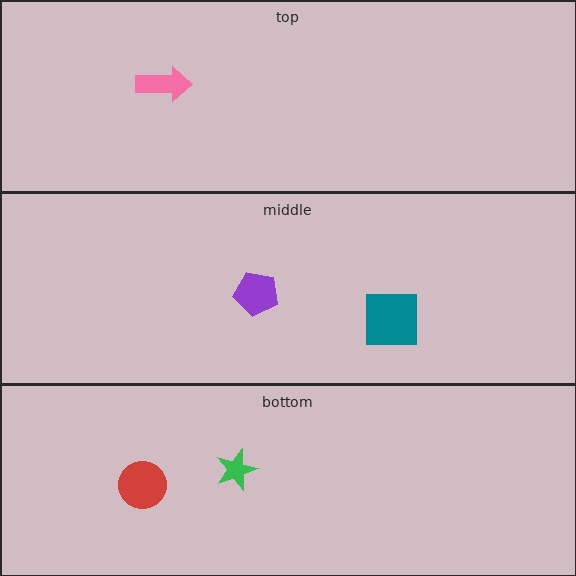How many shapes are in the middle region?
2.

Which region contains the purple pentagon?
The middle region.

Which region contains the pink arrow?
The top region.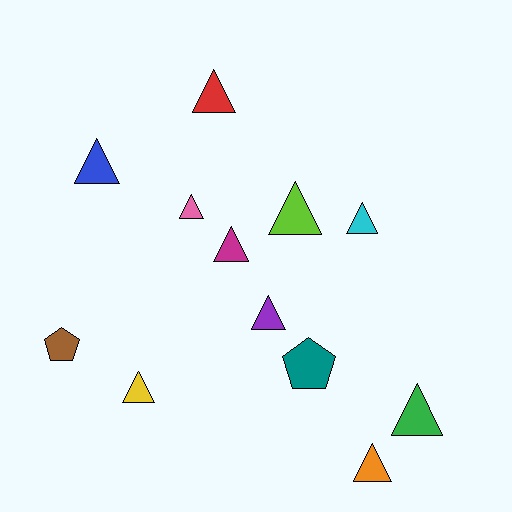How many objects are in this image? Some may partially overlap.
There are 12 objects.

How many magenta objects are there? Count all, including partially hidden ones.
There is 1 magenta object.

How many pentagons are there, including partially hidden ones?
There are 2 pentagons.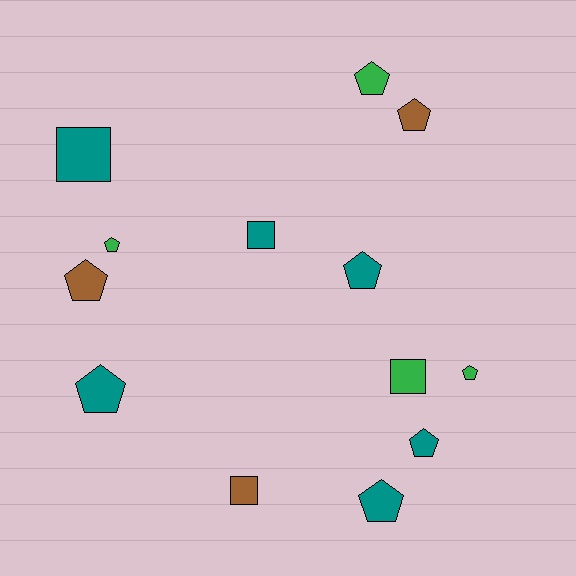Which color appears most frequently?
Teal, with 6 objects.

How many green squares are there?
There is 1 green square.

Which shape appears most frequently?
Pentagon, with 9 objects.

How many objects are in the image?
There are 13 objects.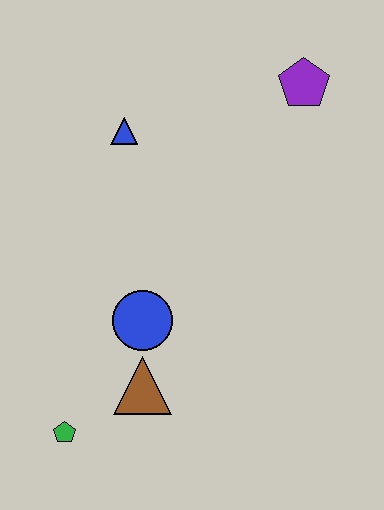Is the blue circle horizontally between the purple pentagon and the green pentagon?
Yes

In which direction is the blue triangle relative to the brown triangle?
The blue triangle is above the brown triangle.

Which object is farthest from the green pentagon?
The purple pentagon is farthest from the green pentagon.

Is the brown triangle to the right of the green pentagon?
Yes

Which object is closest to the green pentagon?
The brown triangle is closest to the green pentagon.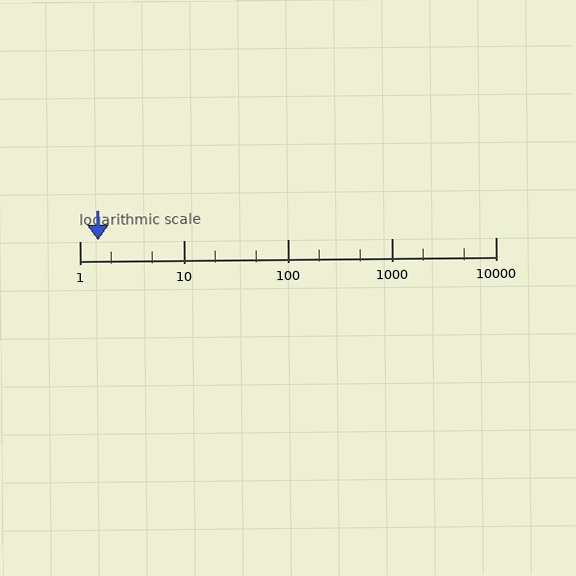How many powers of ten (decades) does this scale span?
The scale spans 4 decades, from 1 to 10000.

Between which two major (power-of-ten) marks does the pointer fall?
The pointer is between 1 and 10.